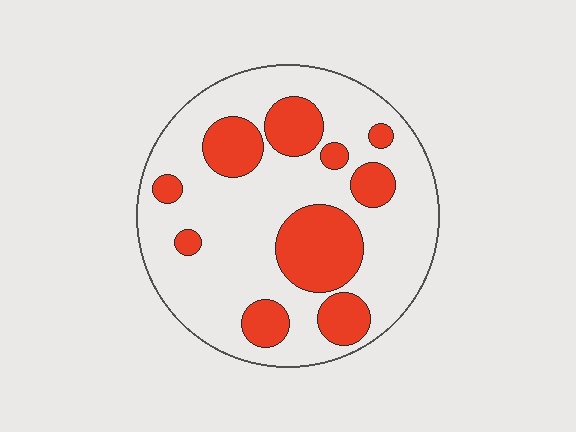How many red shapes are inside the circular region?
10.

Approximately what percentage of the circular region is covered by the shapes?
Approximately 30%.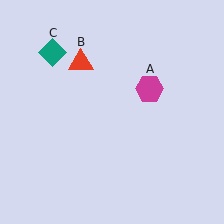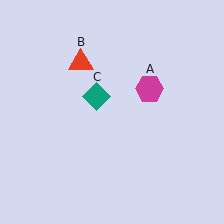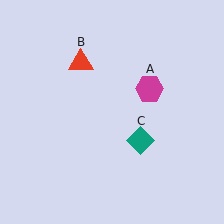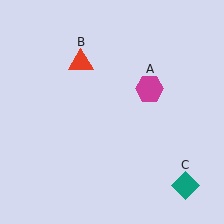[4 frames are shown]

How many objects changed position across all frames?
1 object changed position: teal diamond (object C).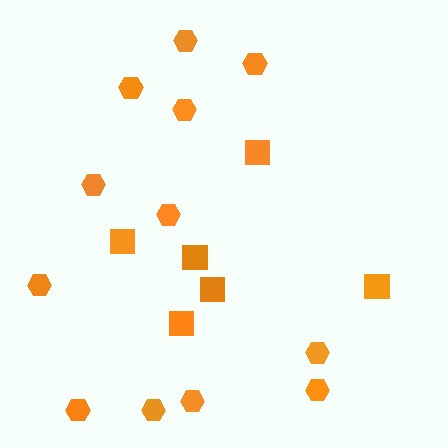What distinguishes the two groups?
There are 2 groups: one group of squares (6) and one group of hexagons (12).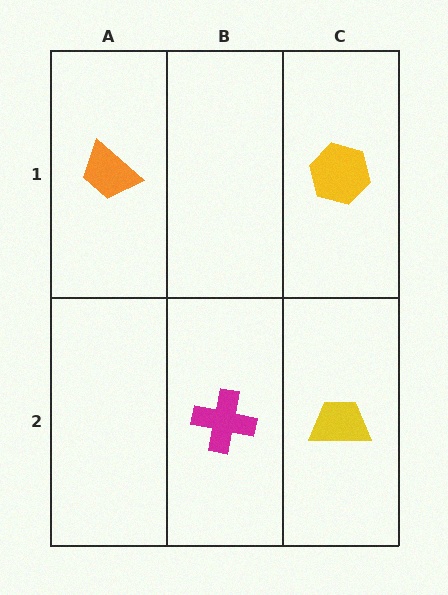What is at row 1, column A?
An orange trapezoid.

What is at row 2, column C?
A yellow trapezoid.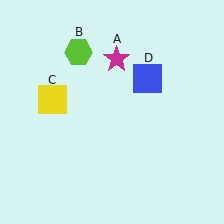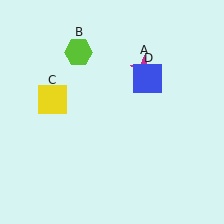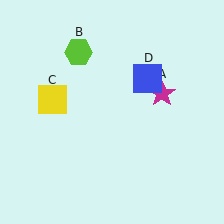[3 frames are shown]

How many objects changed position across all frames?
1 object changed position: magenta star (object A).